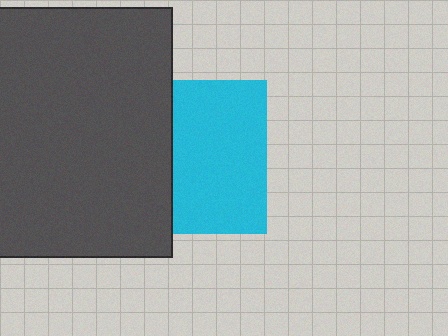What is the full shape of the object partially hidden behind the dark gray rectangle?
The partially hidden object is a cyan square.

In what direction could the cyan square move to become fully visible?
The cyan square could move right. That would shift it out from behind the dark gray rectangle entirely.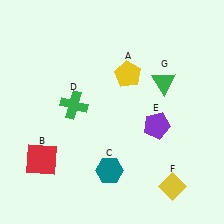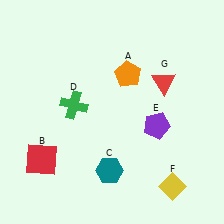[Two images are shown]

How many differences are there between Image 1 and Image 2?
There are 2 differences between the two images.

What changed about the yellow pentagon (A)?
In Image 1, A is yellow. In Image 2, it changed to orange.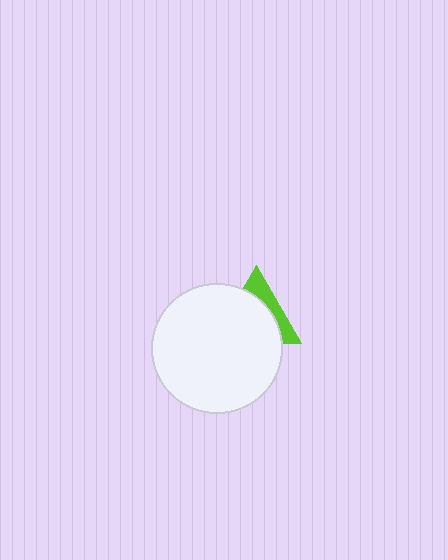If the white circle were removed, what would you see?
You would see the complete lime triangle.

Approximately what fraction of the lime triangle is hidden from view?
Roughly 68% of the lime triangle is hidden behind the white circle.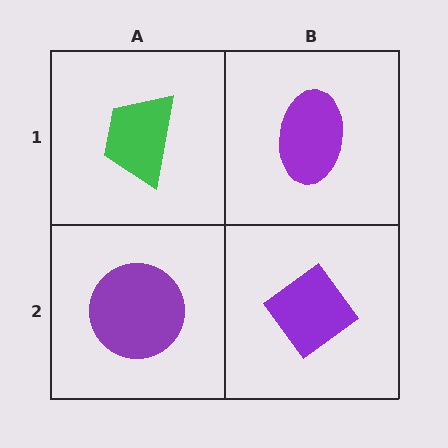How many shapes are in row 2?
2 shapes.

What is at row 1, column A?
A green trapezoid.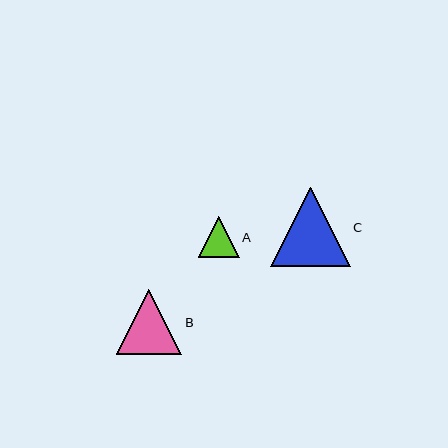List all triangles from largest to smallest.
From largest to smallest: C, B, A.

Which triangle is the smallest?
Triangle A is the smallest with a size of approximately 41 pixels.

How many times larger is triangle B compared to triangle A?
Triangle B is approximately 1.6 times the size of triangle A.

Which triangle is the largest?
Triangle C is the largest with a size of approximately 79 pixels.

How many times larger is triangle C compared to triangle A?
Triangle C is approximately 1.9 times the size of triangle A.